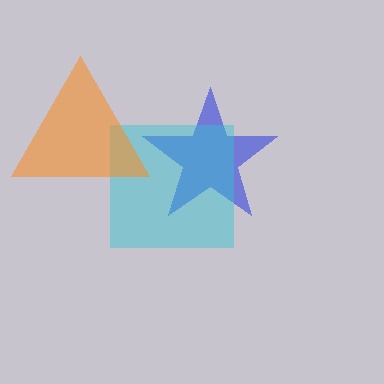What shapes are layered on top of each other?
The layered shapes are: a blue star, a cyan square, an orange triangle.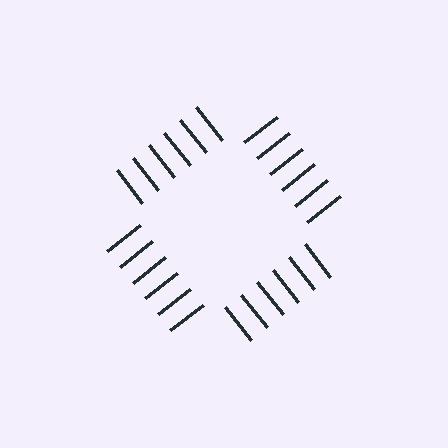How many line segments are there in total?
24 — 6 along each of the 4 edges.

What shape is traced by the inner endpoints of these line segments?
An illusory square — the line segments terminate on its edges but no continuous stroke is drawn.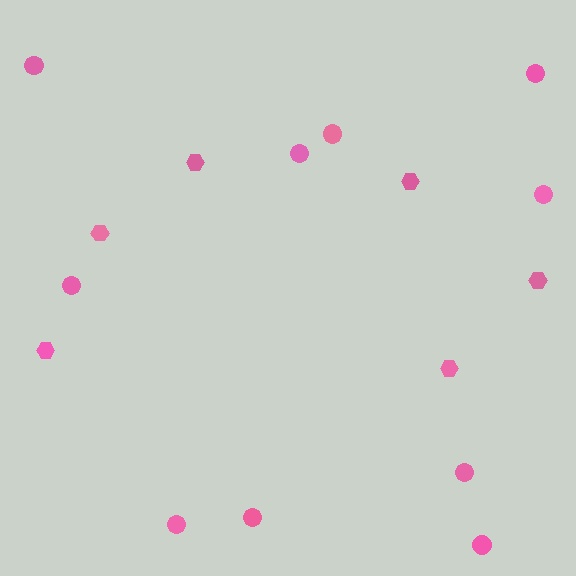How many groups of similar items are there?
There are 2 groups: one group of circles (10) and one group of hexagons (6).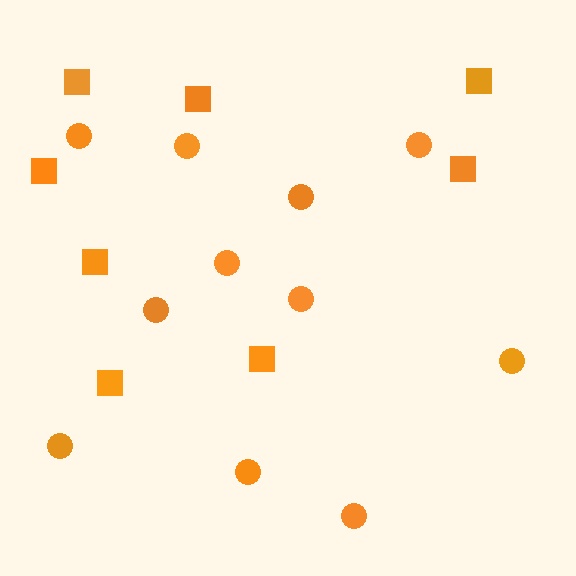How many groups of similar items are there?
There are 2 groups: one group of circles (11) and one group of squares (8).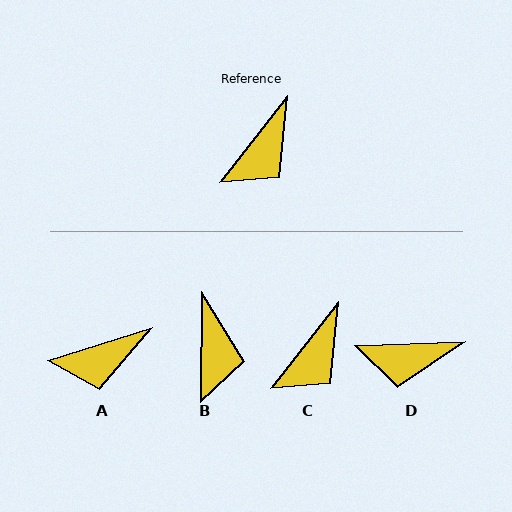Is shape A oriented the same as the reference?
No, it is off by about 34 degrees.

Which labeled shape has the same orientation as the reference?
C.